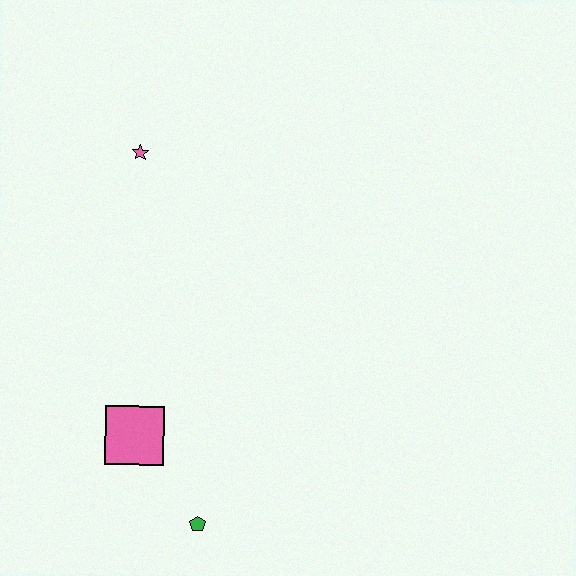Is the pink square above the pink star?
No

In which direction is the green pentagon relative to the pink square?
The green pentagon is below the pink square.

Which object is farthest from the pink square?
The pink star is farthest from the pink square.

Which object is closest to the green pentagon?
The pink square is closest to the green pentagon.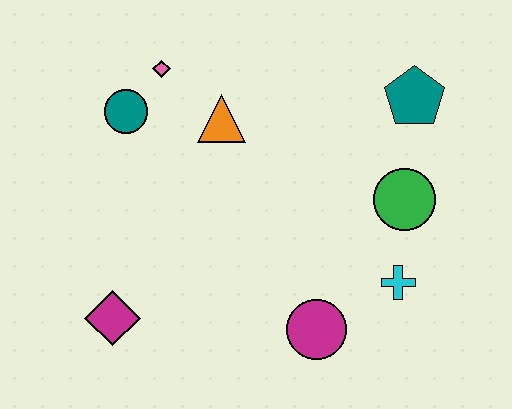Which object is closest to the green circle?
The cyan cross is closest to the green circle.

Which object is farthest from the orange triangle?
The cyan cross is farthest from the orange triangle.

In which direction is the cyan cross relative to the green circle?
The cyan cross is below the green circle.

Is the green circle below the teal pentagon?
Yes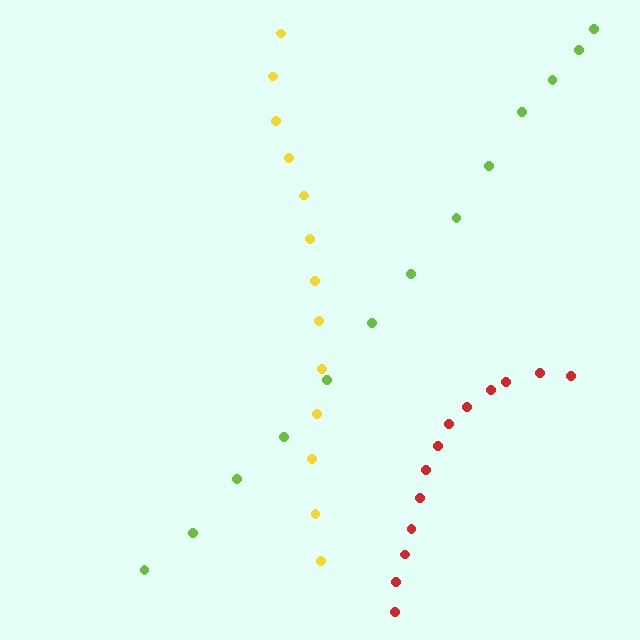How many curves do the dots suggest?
There are 3 distinct paths.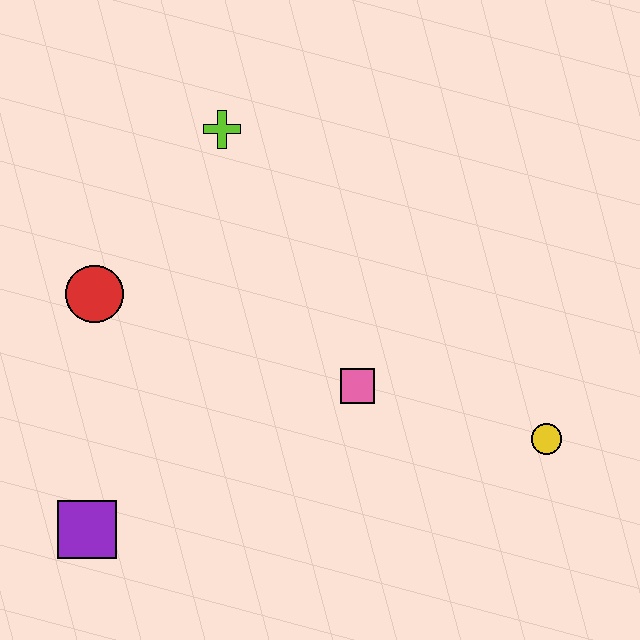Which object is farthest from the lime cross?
The yellow circle is farthest from the lime cross.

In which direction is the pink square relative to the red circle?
The pink square is to the right of the red circle.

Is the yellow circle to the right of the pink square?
Yes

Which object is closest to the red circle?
The lime cross is closest to the red circle.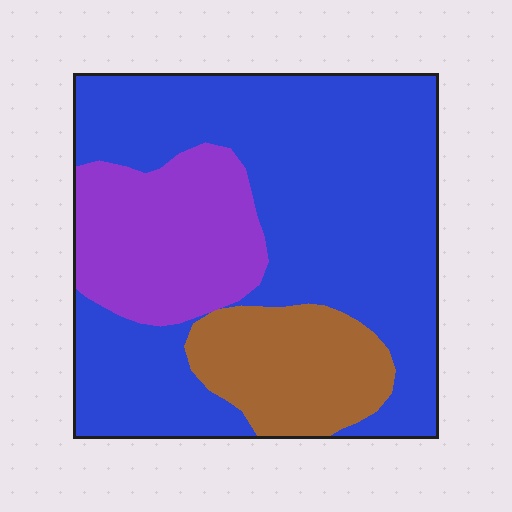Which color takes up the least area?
Brown, at roughly 15%.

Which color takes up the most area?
Blue, at roughly 65%.